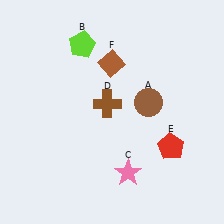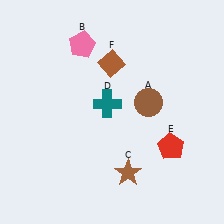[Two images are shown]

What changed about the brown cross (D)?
In Image 1, D is brown. In Image 2, it changed to teal.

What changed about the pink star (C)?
In Image 1, C is pink. In Image 2, it changed to brown.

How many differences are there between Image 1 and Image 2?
There are 3 differences between the two images.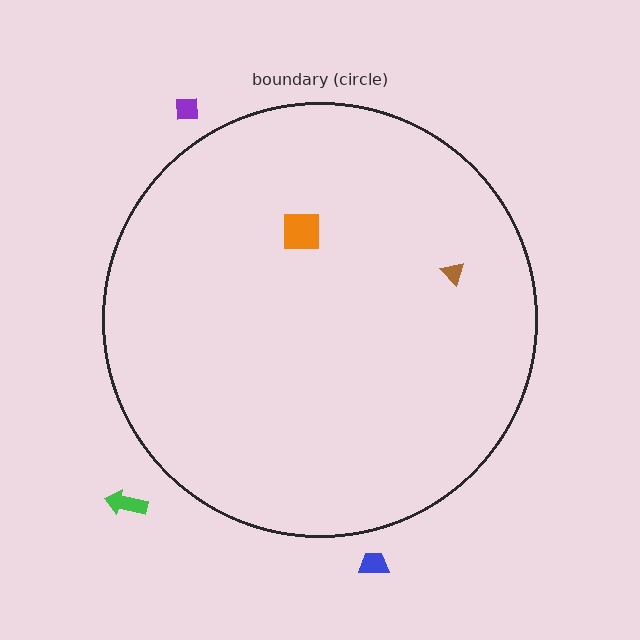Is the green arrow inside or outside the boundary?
Outside.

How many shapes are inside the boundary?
2 inside, 3 outside.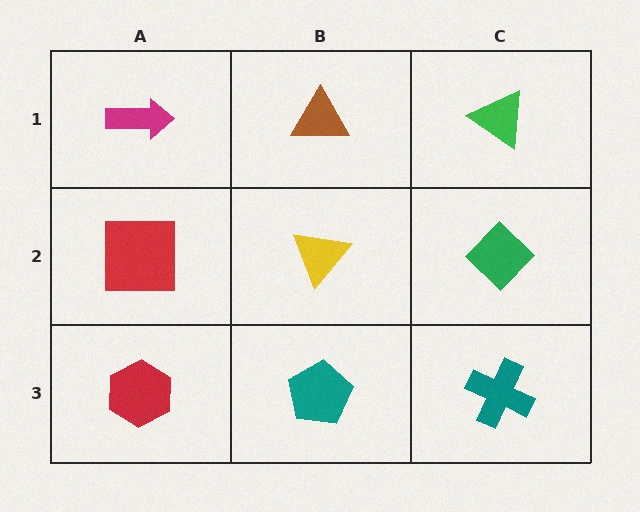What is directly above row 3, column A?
A red square.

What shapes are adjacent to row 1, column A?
A red square (row 2, column A), a brown triangle (row 1, column B).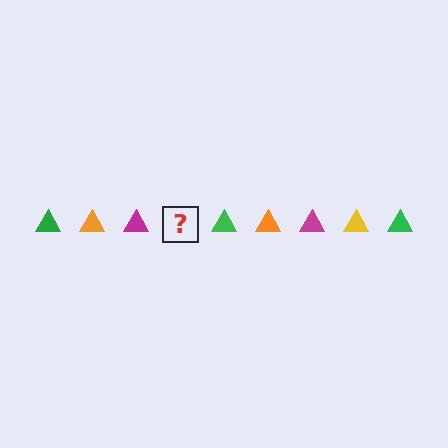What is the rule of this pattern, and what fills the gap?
The rule is that the pattern cycles through green, orange, magenta, yellow triangles. The gap should be filled with a yellow triangle.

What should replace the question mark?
The question mark should be replaced with a yellow triangle.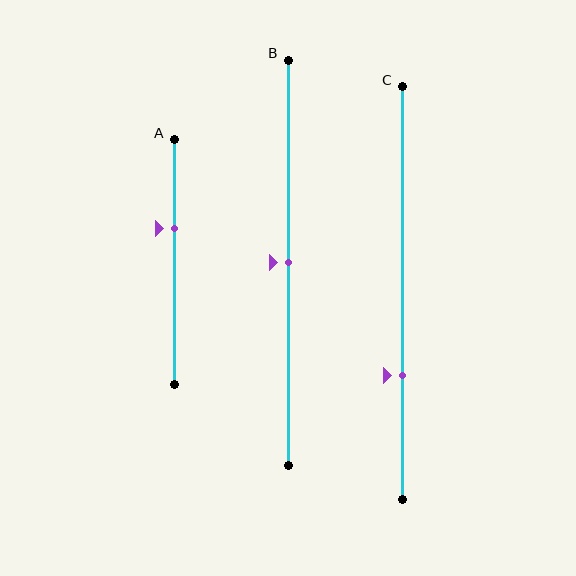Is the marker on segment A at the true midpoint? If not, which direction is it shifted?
No, the marker on segment A is shifted upward by about 14% of the segment length.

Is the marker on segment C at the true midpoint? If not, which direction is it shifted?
No, the marker on segment C is shifted downward by about 20% of the segment length.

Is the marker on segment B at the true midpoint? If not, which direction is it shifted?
Yes, the marker on segment B is at the true midpoint.